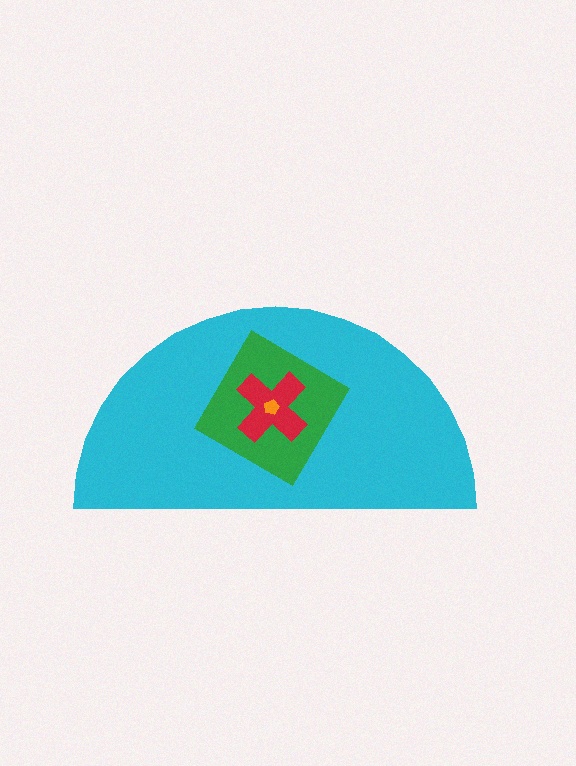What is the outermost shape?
The cyan semicircle.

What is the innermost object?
The orange pentagon.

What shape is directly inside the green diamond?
The red cross.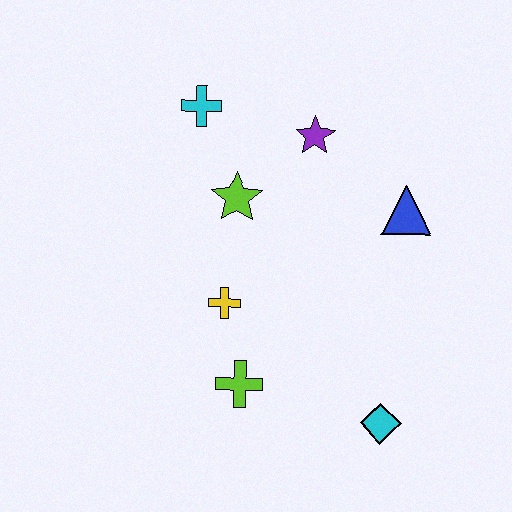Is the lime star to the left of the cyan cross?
No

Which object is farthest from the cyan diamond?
The cyan cross is farthest from the cyan diamond.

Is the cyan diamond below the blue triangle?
Yes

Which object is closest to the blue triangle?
The purple star is closest to the blue triangle.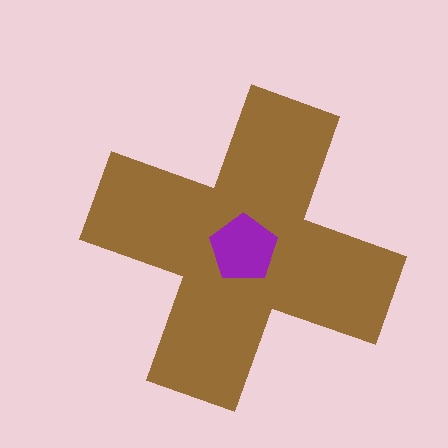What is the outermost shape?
The brown cross.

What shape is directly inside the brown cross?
The purple pentagon.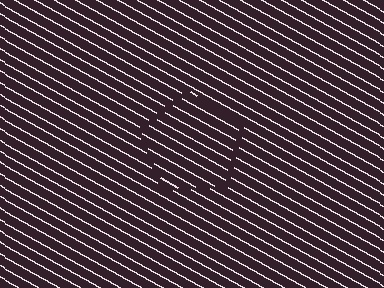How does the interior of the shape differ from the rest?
The interior of the shape contains the same grating, shifted by half a period — the contour is defined by the phase discontinuity where line-ends from the inner and outer gratings abut.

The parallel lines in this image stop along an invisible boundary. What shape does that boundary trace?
An illusory pentagon. The interior of the shape contains the same grating, shifted by half a period — the contour is defined by the phase discontinuity where line-ends from the inner and outer gratings abut.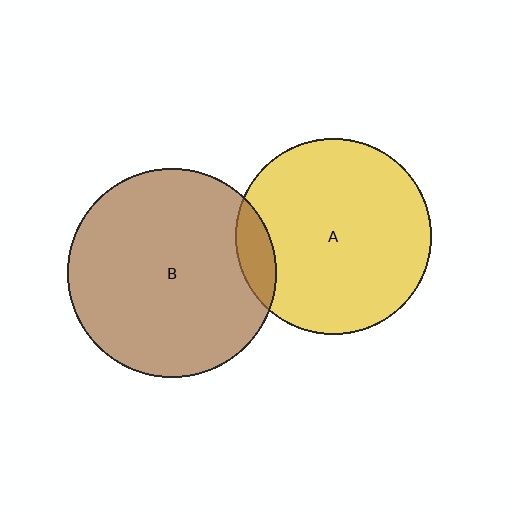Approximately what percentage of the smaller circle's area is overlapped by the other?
Approximately 10%.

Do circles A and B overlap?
Yes.